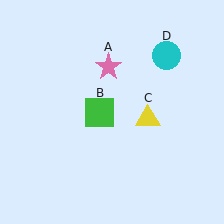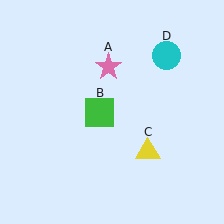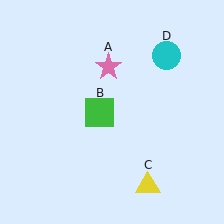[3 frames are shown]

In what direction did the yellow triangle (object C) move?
The yellow triangle (object C) moved down.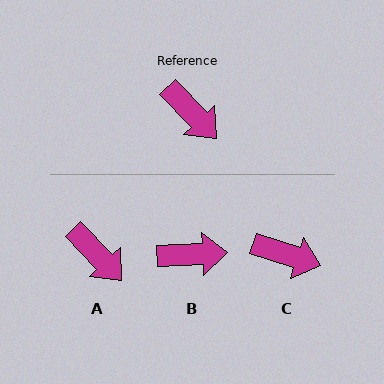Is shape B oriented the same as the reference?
No, it is off by about 49 degrees.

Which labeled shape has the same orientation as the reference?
A.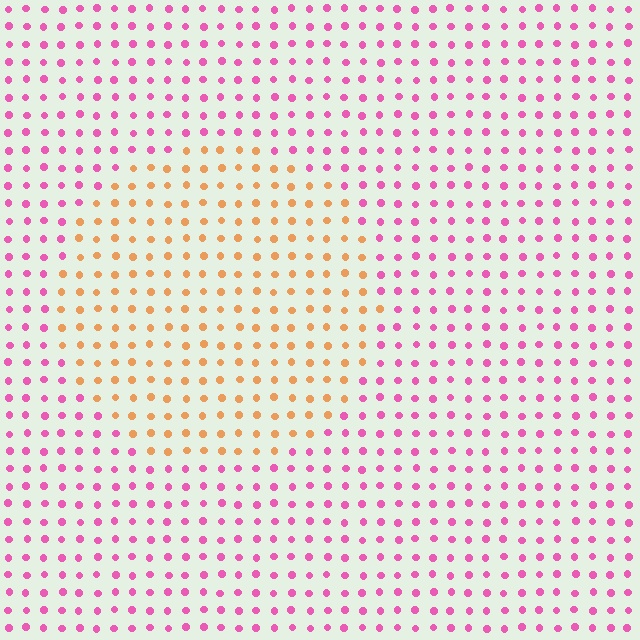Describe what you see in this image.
The image is filled with small pink elements in a uniform arrangement. A circle-shaped region is visible where the elements are tinted to a slightly different hue, forming a subtle color boundary.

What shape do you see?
I see a circle.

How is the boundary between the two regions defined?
The boundary is defined purely by a slight shift in hue (about 65 degrees). Spacing, size, and orientation are identical on both sides.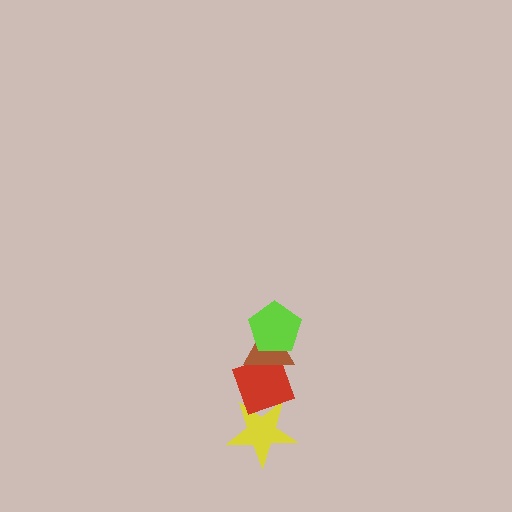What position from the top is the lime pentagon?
The lime pentagon is 1st from the top.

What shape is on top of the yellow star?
The red diamond is on top of the yellow star.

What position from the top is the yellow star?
The yellow star is 4th from the top.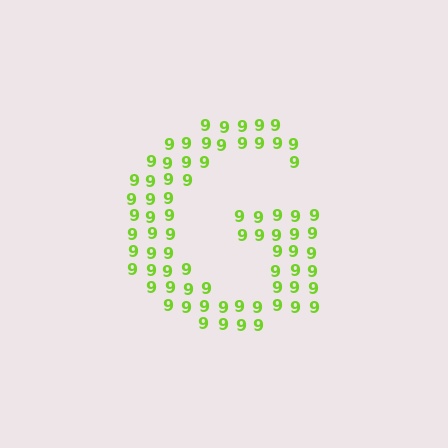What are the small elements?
The small elements are digit 9's.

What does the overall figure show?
The overall figure shows the letter G.